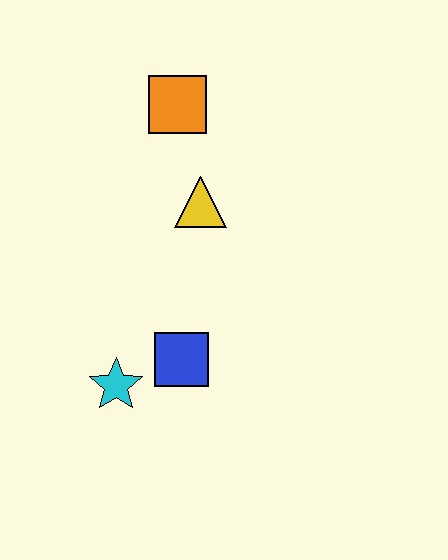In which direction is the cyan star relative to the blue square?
The cyan star is to the left of the blue square.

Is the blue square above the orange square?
No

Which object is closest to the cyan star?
The blue square is closest to the cyan star.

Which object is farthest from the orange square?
The cyan star is farthest from the orange square.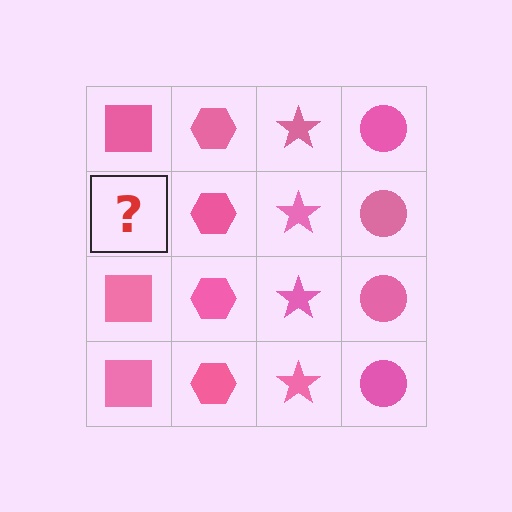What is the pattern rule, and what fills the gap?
The rule is that each column has a consistent shape. The gap should be filled with a pink square.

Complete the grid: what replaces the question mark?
The question mark should be replaced with a pink square.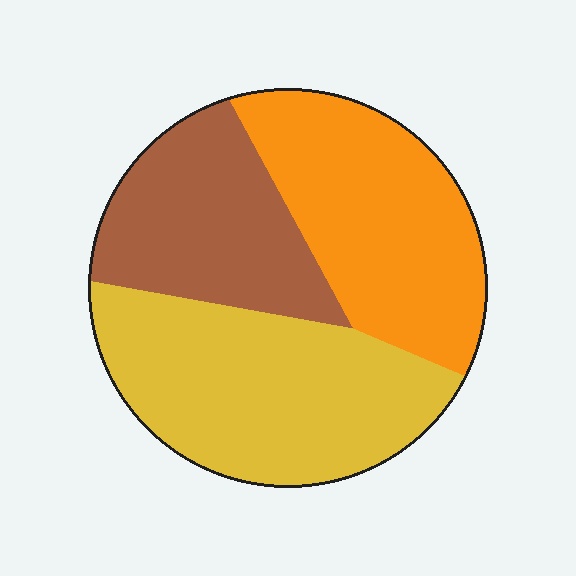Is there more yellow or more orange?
Yellow.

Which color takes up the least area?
Brown, at roughly 25%.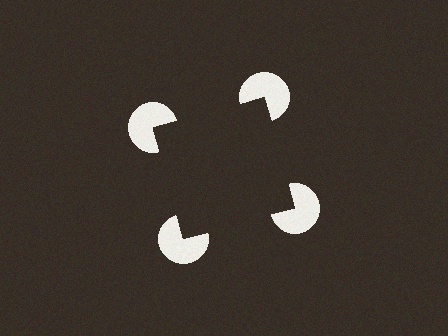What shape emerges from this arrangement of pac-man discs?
An illusory square — its edges are inferred from the aligned wedge cuts in the pac-man discs, not physically drawn.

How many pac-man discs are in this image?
There are 4 — one at each vertex of the illusory square.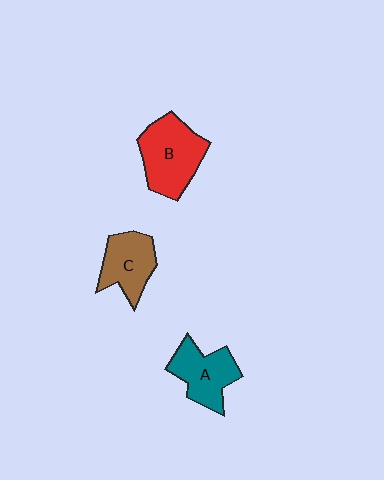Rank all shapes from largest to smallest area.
From largest to smallest: B (red), A (teal), C (brown).